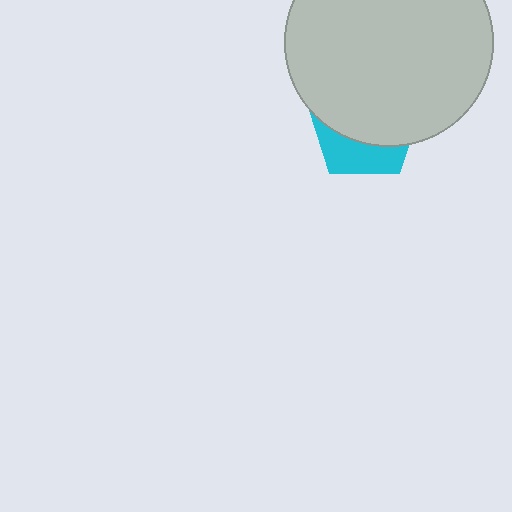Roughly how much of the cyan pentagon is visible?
A small part of it is visible (roughly 33%).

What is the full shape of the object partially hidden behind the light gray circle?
The partially hidden object is a cyan pentagon.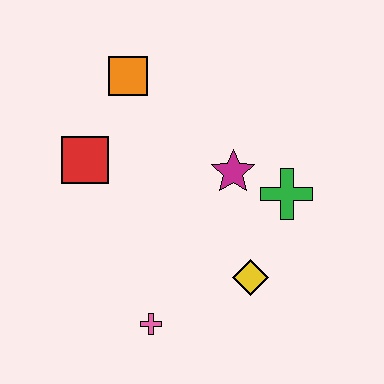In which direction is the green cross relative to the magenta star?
The green cross is to the right of the magenta star.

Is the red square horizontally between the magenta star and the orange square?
No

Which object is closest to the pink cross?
The yellow diamond is closest to the pink cross.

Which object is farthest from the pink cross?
The orange square is farthest from the pink cross.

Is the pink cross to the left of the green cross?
Yes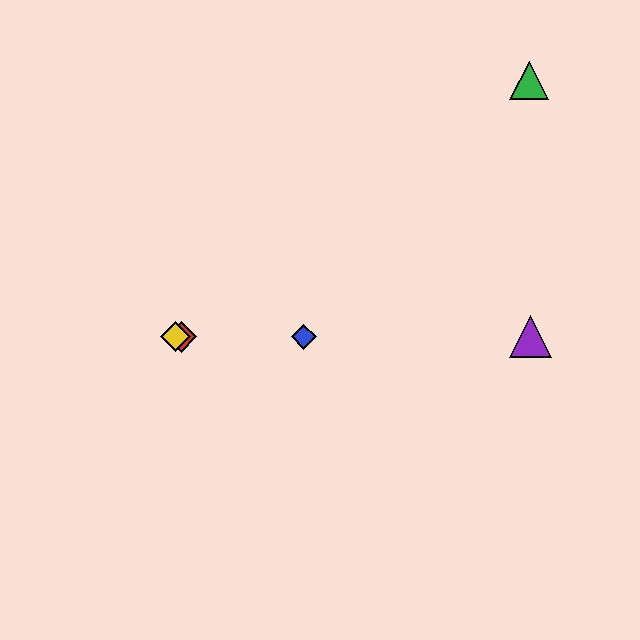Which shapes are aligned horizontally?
The red diamond, the blue diamond, the yellow diamond, the purple triangle are aligned horizontally.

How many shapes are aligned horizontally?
4 shapes (the red diamond, the blue diamond, the yellow diamond, the purple triangle) are aligned horizontally.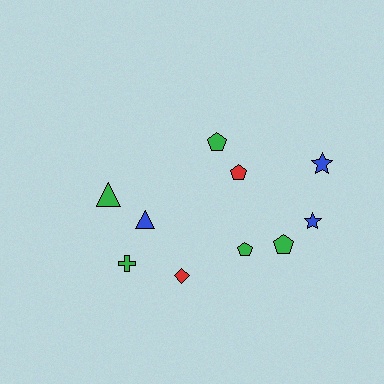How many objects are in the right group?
There are 6 objects.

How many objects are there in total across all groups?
There are 10 objects.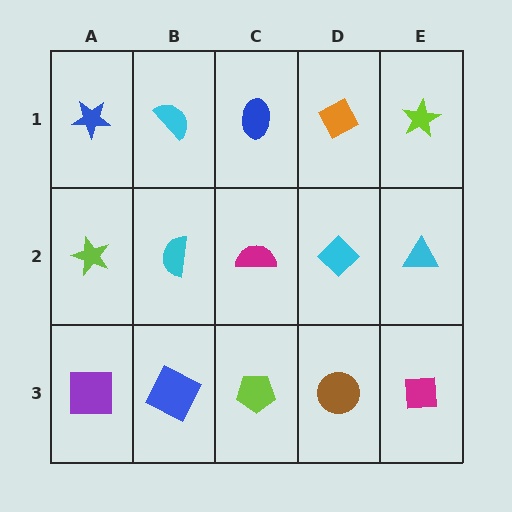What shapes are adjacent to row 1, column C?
A magenta semicircle (row 2, column C), a cyan semicircle (row 1, column B), an orange diamond (row 1, column D).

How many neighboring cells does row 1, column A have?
2.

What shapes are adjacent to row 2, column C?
A blue ellipse (row 1, column C), a lime pentagon (row 3, column C), a cyan semicircle (row 2, column B), a cyan diamond (row 2, column D).